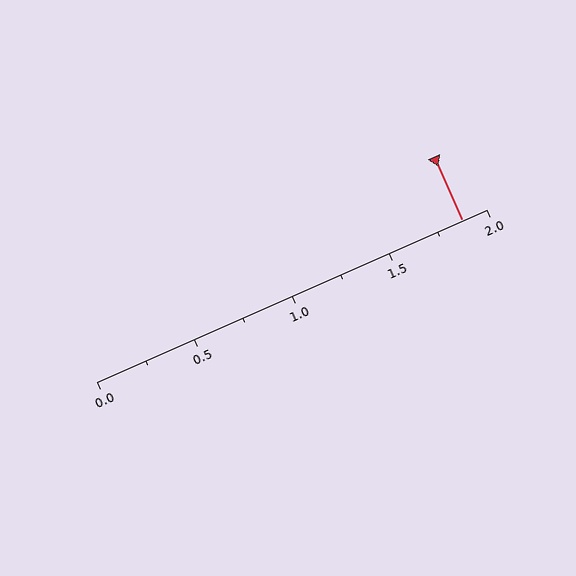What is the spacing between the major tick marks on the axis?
The major ticks are spaced 0.5 apart.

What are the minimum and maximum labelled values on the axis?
The axis runs from 0.0 to 2.0.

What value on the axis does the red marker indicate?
The marker indicates approximately 1.88.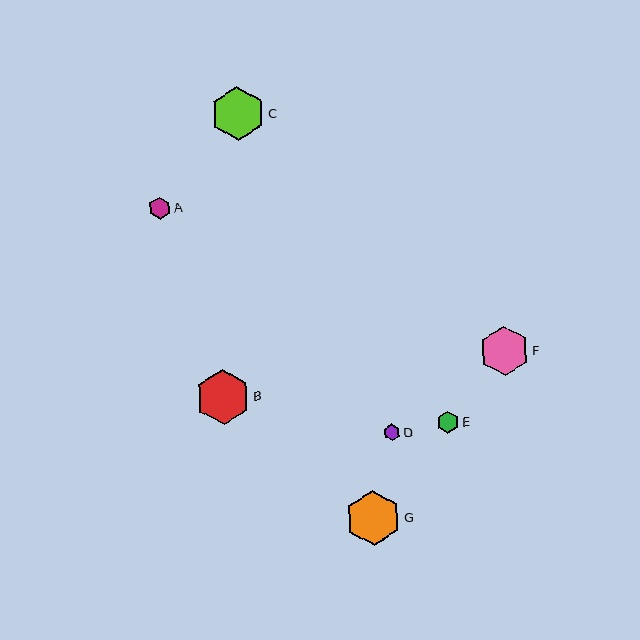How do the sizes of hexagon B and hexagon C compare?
Hexagon B and hexagon C are approximately the same size.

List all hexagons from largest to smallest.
From largest to smallest: G, B, C, F, E, A, D.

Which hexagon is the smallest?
Hexagon D is the smallest with a size of approximately 17 pixels.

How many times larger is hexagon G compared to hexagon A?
Hexagon G is approximately 2.5 times the size of hexagon A.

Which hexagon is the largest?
Hexagon G is the largest with a size of approximately 55 pixels.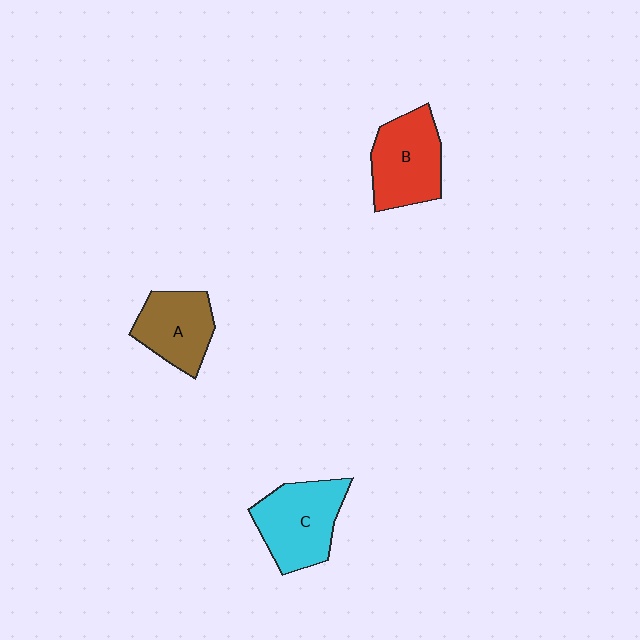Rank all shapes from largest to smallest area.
From largest to smallest: C (cyan), B (red), A (brown).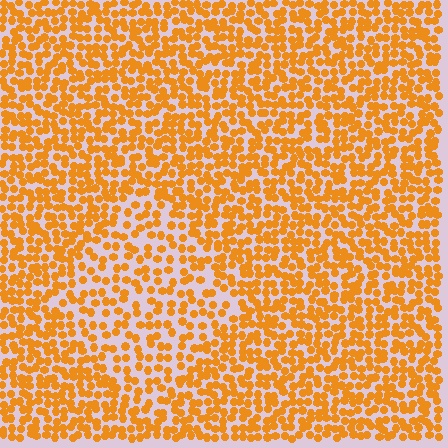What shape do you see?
I see a diamond.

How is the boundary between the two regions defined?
The boundary is defined by a change in element density (approximately 1.7x ratio). All elements are the same color, size, and shape.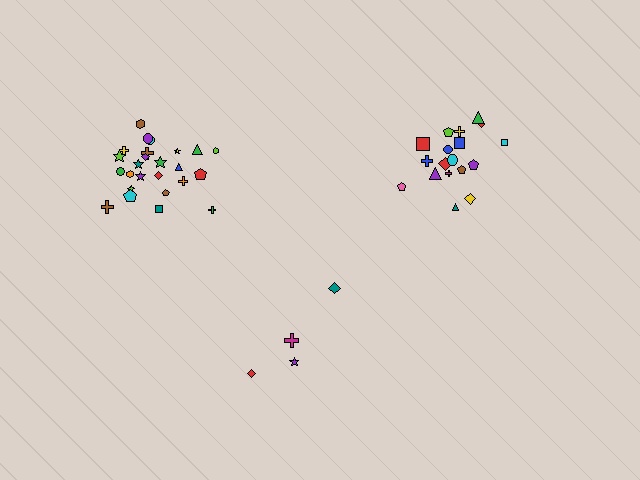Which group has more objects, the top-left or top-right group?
The top-left group.